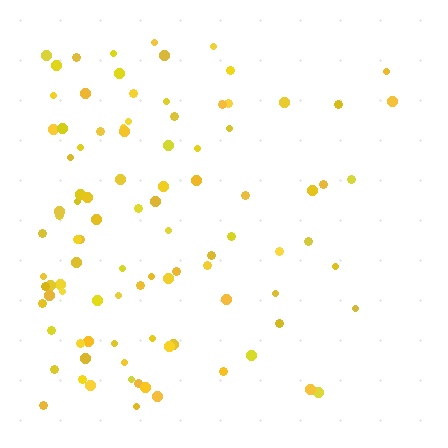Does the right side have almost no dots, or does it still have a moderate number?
Still a moderate number, just noticeably fewer than the left.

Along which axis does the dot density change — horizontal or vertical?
Horizontal.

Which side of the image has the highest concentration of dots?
The left.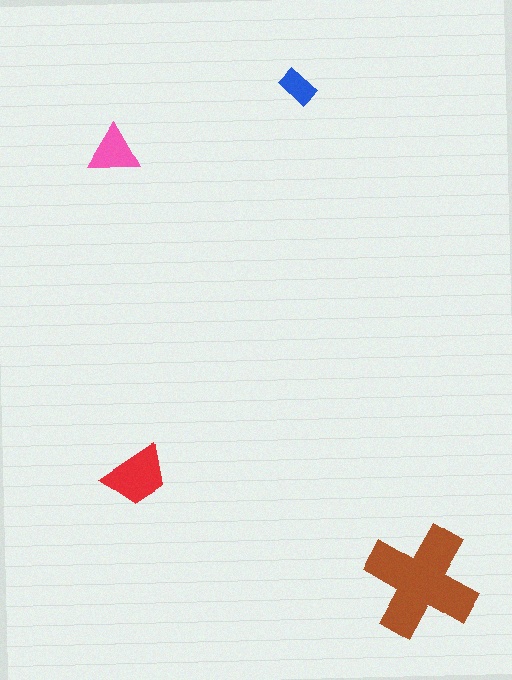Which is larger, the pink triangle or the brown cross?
The brown cross.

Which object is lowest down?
The brown cross is bottommost.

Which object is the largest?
The brown cross.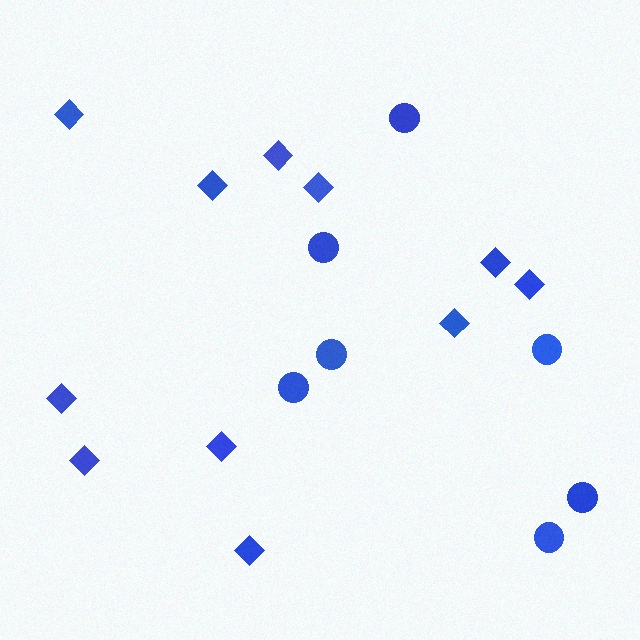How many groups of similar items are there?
There are 2 groups: one group of diamonds (11) and one group of circles (7).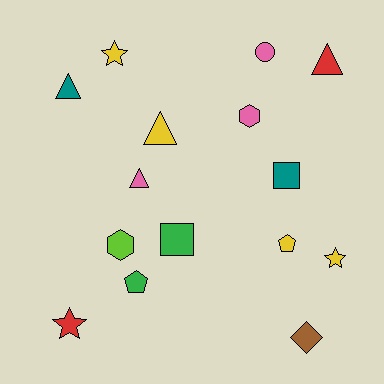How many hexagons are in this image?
There are 2 hexagons.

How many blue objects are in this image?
There are no blue objects.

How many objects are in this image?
There are 15 objects.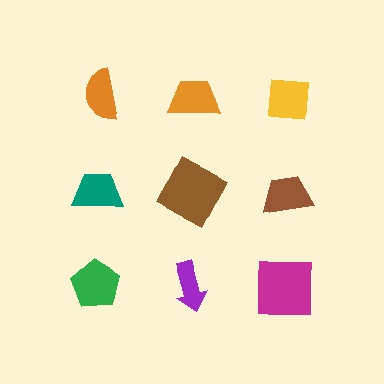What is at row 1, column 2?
An orange trapezoid.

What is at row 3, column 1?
A green pentagon.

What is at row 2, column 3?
A brown trapezoid.